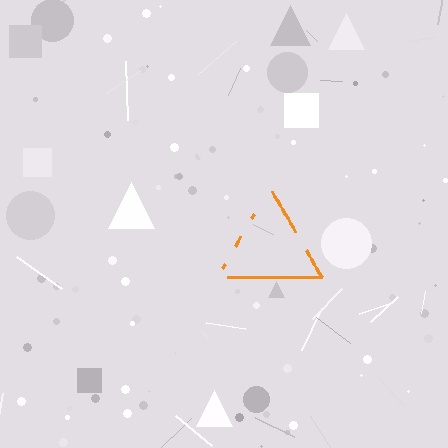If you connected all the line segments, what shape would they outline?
They would outline a triangle.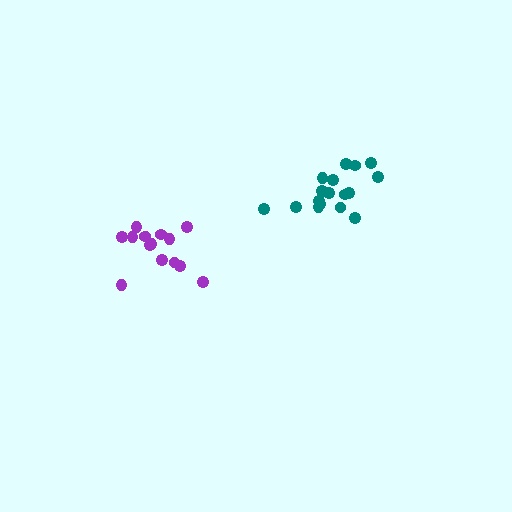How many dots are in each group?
Group 1: 15 dots, Group 2: 17 dots (32 total).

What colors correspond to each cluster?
The clusters are colored: purple, teal.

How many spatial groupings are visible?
There are 2 spatial groupings.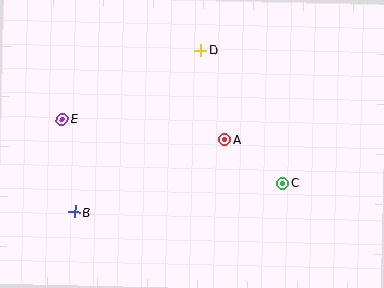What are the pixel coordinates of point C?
Point C is at (283, 183).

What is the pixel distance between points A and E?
The distance between A and E is 164 pixels.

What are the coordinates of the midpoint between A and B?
The midpoint between A and B is at (150, 176).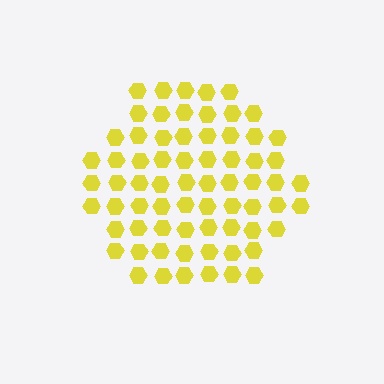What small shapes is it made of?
It is made of small hexagons.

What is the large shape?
The large shape is a hexagon.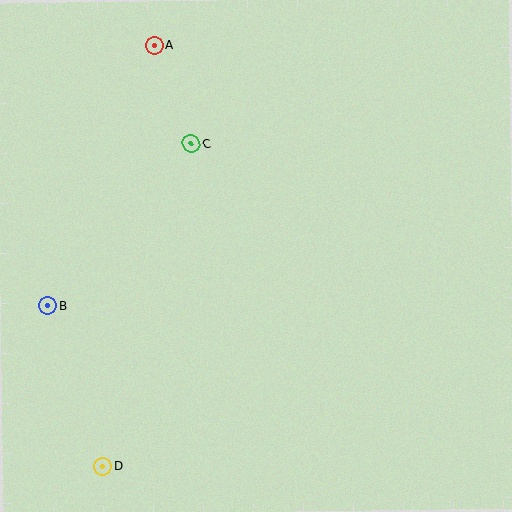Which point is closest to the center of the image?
Point C at (191, 144) is closest to the center.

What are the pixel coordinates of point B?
Point B is at (47, 305).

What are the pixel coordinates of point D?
Point D is at (102, 467).